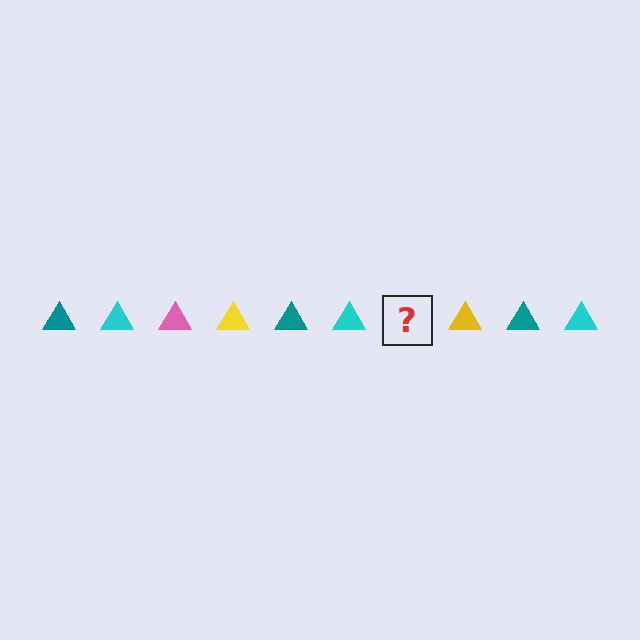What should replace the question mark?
The question mark should be replaced with a pink triangle.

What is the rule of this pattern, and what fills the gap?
The rule is that the pattern cycles through teal, cyan, pink, yellow triangles. The gap should be filled with a pink triangle.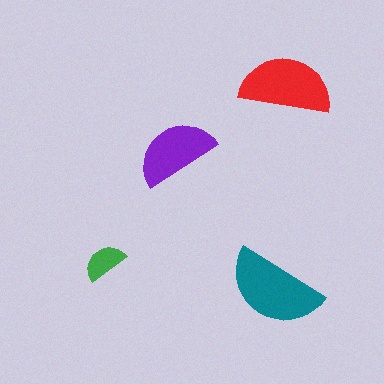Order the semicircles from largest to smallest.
the teal one, the red one, the purple one, the green one.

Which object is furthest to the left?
The green semicircle is leftmost.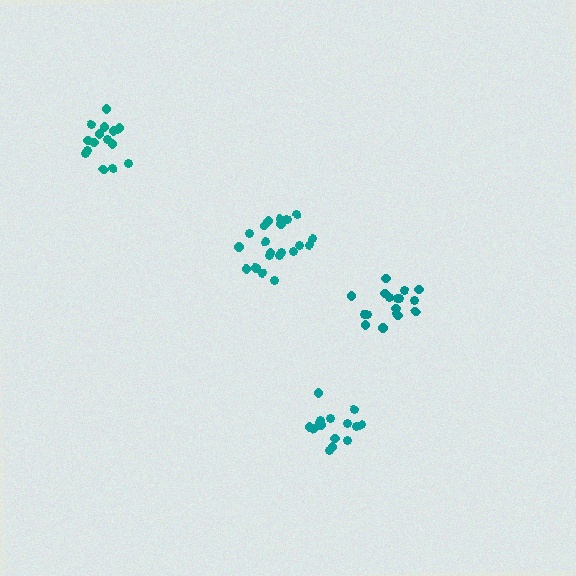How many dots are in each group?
Group 1: 17 dots, Group 2: 21 dots, Group 3: 15 dots, Group 4: 15 dots (68 total).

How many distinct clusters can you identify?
There are 4 distinct clusters.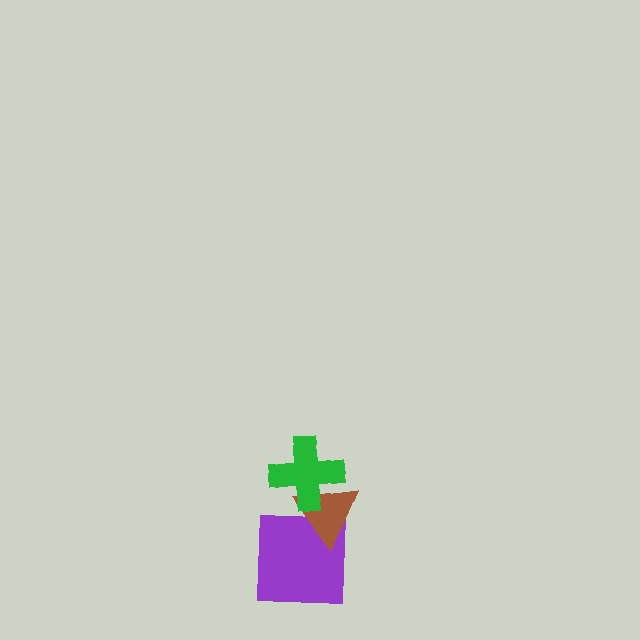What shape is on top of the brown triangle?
The green cross is on top of the brown triangle.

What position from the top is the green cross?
The green cross is 1st from the top.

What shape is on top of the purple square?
The brown triangle is on top of the purple square.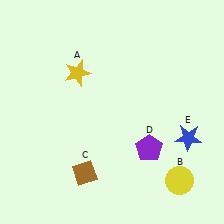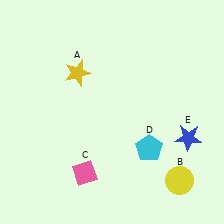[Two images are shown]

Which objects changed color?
C changed from brown to pink. D changed from purple to cyan.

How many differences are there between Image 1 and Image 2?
There are 2 differences between the two images.